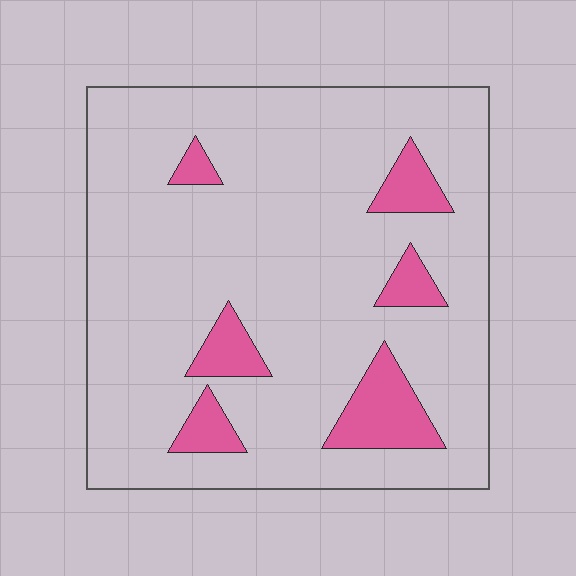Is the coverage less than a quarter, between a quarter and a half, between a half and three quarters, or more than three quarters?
Less than a quarter.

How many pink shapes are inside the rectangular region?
6.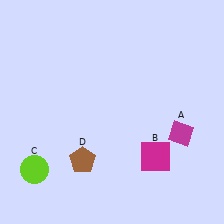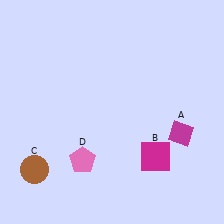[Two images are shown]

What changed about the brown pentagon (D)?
In Image 1, D is brown. In Image 2, it changed to pink.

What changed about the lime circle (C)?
In Image 1, C is lime. In Image 2, it changed to brown.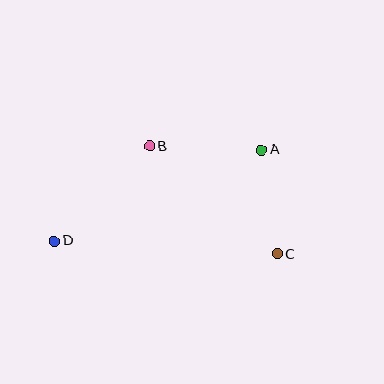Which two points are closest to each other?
Points A and C are closest to each other.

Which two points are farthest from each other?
Points A and D are farthest from each other.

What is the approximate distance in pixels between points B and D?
The distance between B and D is approximately 135 pixels.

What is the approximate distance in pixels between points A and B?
The distance between A and B is approximately 112 pixels.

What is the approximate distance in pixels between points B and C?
The distance between B and C is approximately 167 pixels.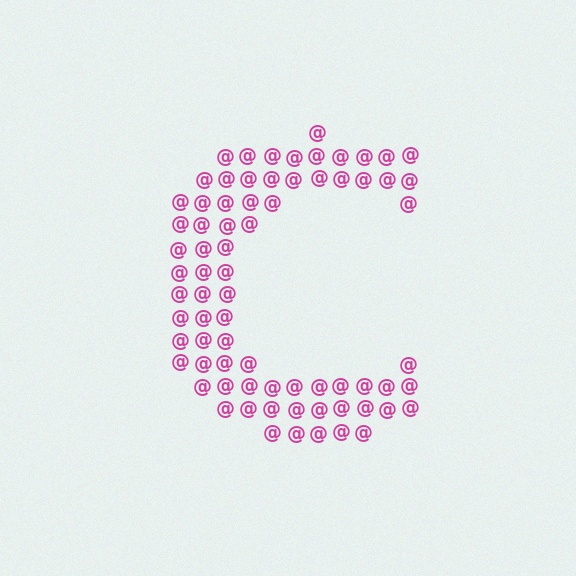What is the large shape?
The large shape is the letter C.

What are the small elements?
The small elements are at signs.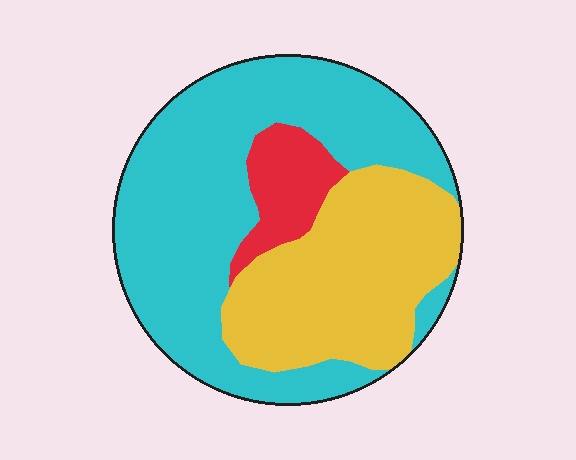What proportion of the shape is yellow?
Yellow takes up between a third and a half of the shape.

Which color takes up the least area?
Red, at roughly 10%.